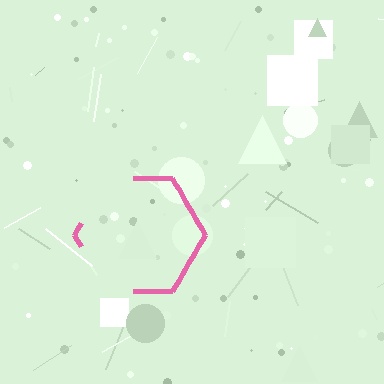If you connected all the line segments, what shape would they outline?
They would outline a hexagon.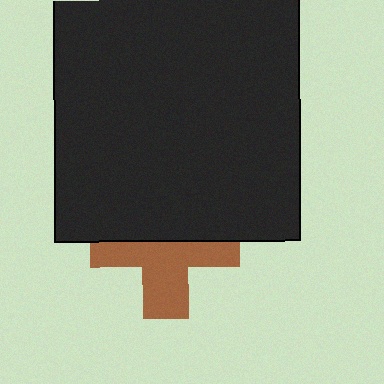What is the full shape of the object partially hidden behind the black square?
The partially hidden object is a brown cross.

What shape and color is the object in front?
The object in front is a black square.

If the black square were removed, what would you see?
You would see the complete brown cross.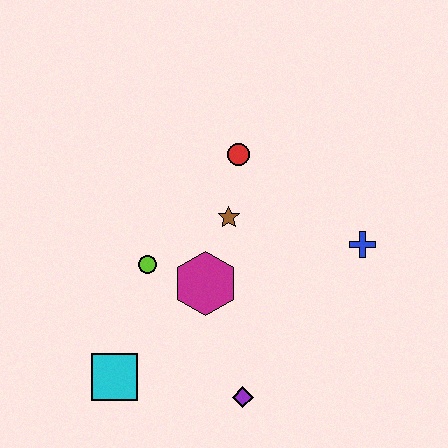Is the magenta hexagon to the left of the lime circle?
No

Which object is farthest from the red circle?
The cyan square is farthest from the red circle.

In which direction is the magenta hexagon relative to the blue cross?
The magenta hexagon is to the left of the blue cross.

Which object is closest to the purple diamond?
The magenta hexagon is closest to the purple diamond.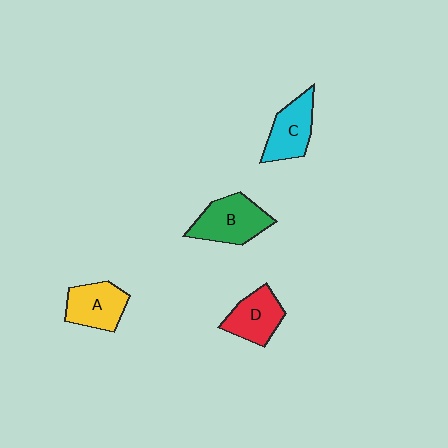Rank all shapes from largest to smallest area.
From largest to smallest: B (green), A (yellow), C (cyan), D (red).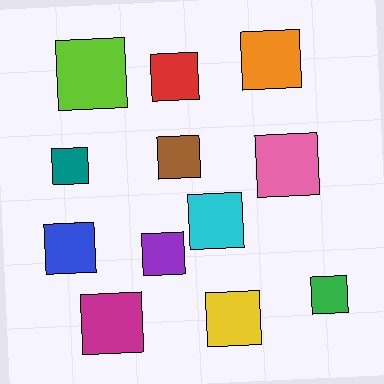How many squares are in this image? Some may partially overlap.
There are 12 squares.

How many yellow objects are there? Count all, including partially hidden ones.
There is 1 yellow object.